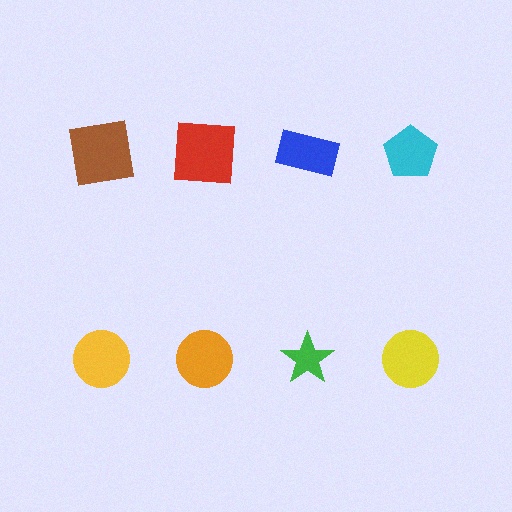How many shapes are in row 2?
4 shapes.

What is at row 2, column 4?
A yellow circle.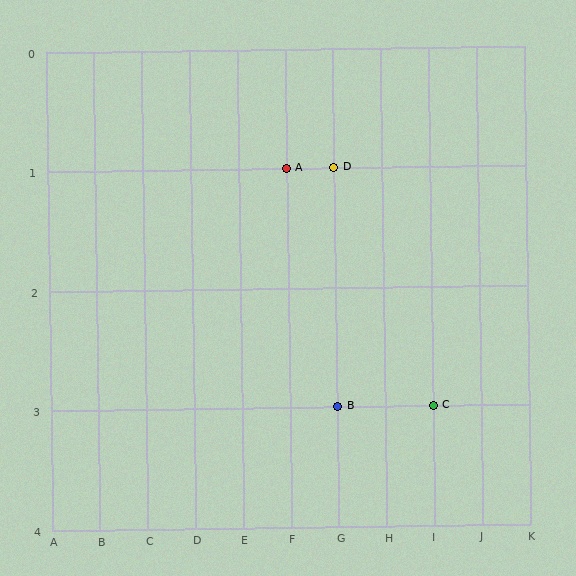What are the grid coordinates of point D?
Point D is at grid coordinates (G, 1).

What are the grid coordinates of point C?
Point C is at grid coordinates (I, 3).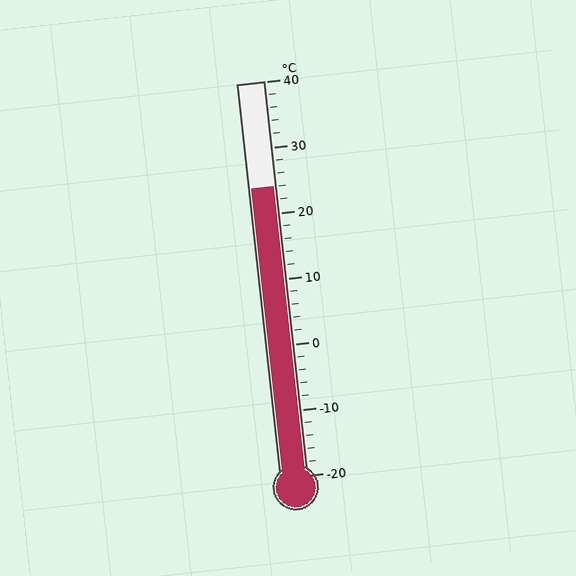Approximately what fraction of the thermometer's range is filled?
The thermometer is filled to approximately 75% of its range.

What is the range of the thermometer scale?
The thermometer scale ranges from -20°C to 40°C.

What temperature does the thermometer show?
The thermometer shows approximately 24°C.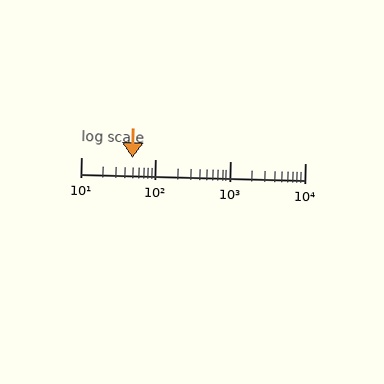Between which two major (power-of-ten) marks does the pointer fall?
The pointer is between 10 and 100.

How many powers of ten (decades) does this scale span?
The scale spans 3 decades, from 10 to 10000.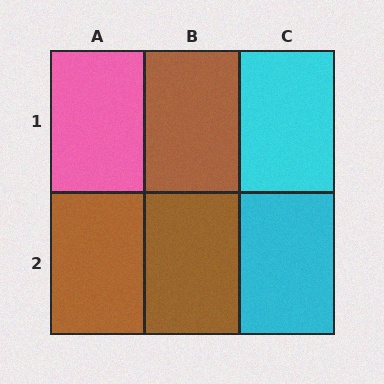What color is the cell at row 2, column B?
Brown.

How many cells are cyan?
2 cells are cyan.